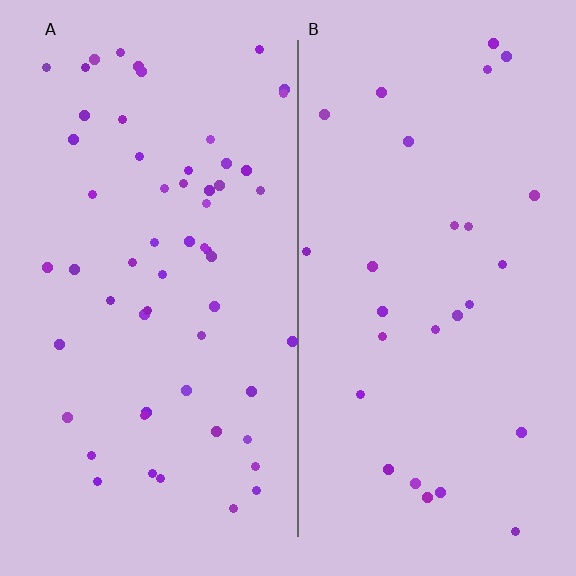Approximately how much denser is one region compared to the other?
Approximately 2.1× — region A over region B.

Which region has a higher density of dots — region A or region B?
A (the left).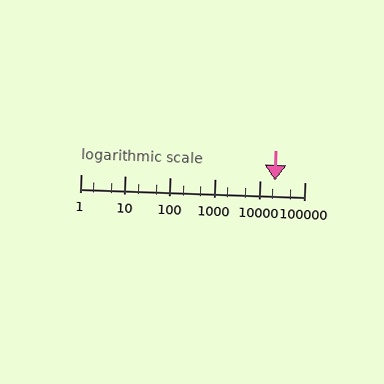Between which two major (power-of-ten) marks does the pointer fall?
The pointer is between 10000 and 100000.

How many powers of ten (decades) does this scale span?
The scale spans 5 decades, from 1 to 100000.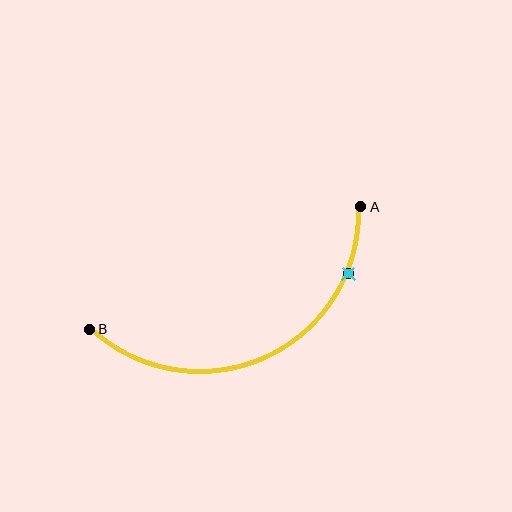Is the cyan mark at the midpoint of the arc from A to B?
No. The cyan mark lies on the arc but is closer to endpoint A. The arc midpoint would be at the point on the curve equidistant along the arc from both A and B.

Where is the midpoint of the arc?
The arc midpoint is the point on the curve farthest from the straight line joining A and B. It sits below that line.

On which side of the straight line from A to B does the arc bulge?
The arc bulges below the straight line connecting A and B.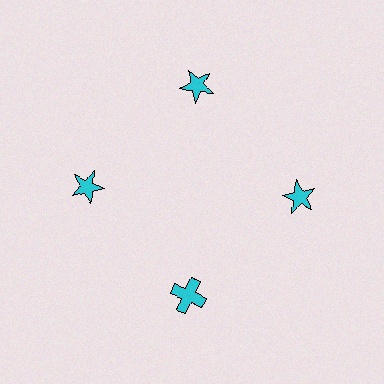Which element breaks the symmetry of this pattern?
The cyan cross at roughly the 6 o'clock position breaks the symmetry. All other shapes are cyan stars.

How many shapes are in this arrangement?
There are 4 shapes arranged in a ring pattern.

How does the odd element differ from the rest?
It has a different shape: cross instead of star.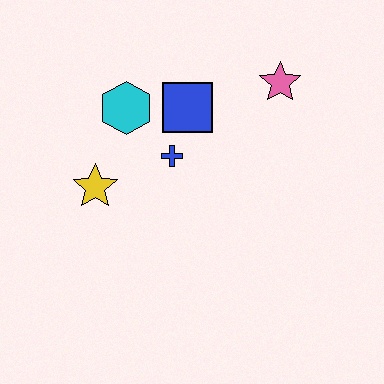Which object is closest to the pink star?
The blue square is closest to the pink star.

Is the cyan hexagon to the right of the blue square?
No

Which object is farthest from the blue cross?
The pink star is farthest from the blue cross.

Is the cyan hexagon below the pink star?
Yes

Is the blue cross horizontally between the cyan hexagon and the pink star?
Yes